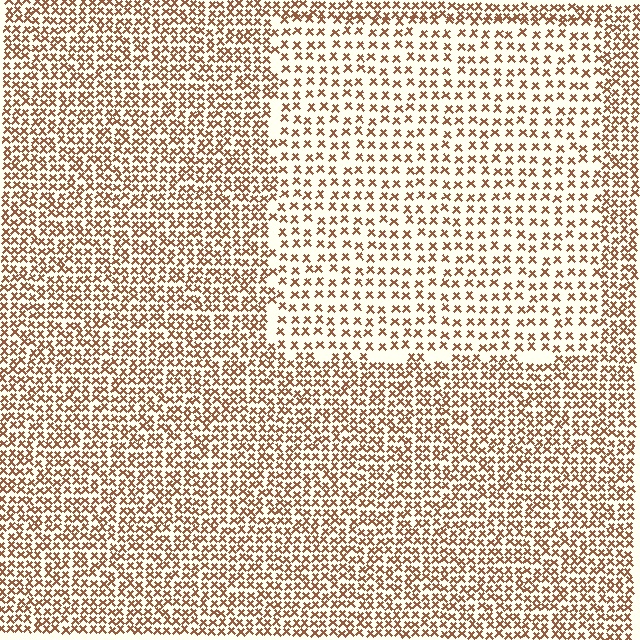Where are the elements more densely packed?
The elements are more densely packed outside the rectangle boundary.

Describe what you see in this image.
The image contains small brown elements arranged at two different densities. A rectangle-shaped region is visible where the elements are less densely packed than the surrounding area.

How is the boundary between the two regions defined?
The boundary is defined by a change in element density (approximately 1.8x ratio). All elements are the same color, size, and shape.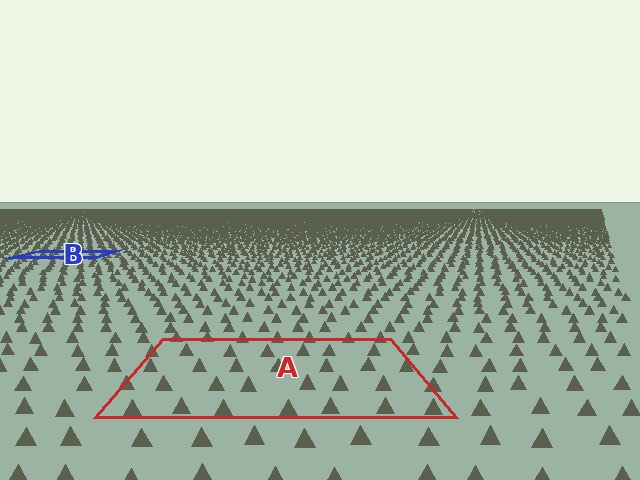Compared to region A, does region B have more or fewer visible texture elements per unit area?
Region B has more texture elements per unit area — they are packed more densely because it is farther away.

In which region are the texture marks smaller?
The texture marks are smaller in region B, because it is farther away.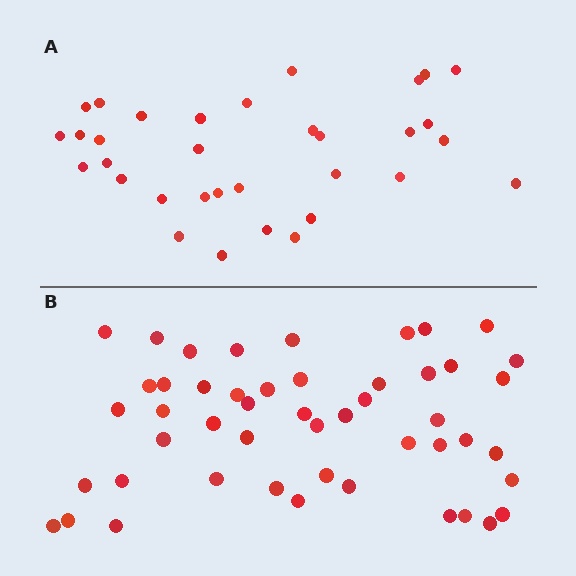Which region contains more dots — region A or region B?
Region B (the bottom region) has more dots.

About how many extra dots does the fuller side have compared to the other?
Region B has approximately 15 more dots than region A.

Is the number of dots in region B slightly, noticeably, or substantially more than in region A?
Region B has substantially more. The ratio is roughly 1.5 to 1.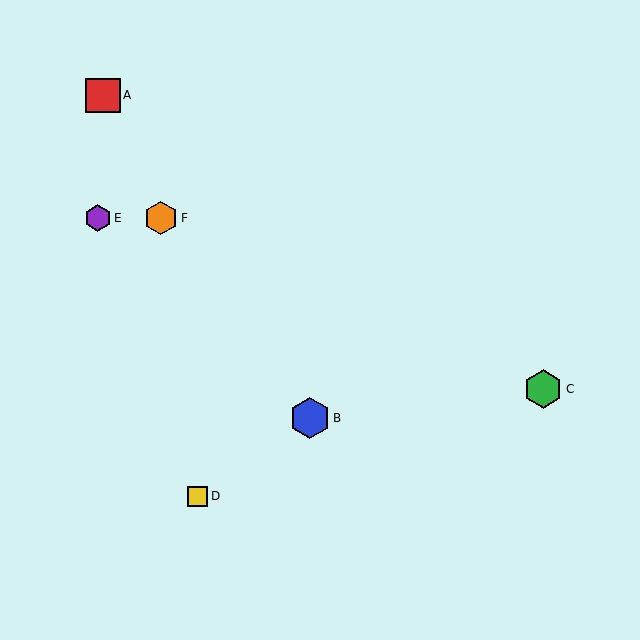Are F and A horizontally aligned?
No, F is at y≈218 and A is at y≈95.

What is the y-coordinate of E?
Object E is at y≈218.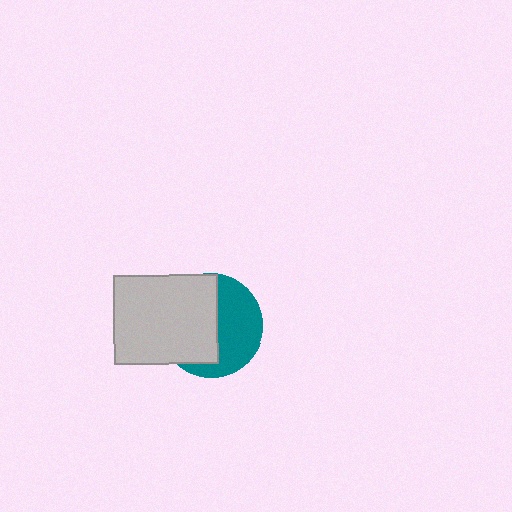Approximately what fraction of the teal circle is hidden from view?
Roughly 53% of the teal circle is hidden behind the light gray rectangle.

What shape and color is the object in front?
The object in front is a light gray rectangle.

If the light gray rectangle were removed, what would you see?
You would see the complete teal circle.